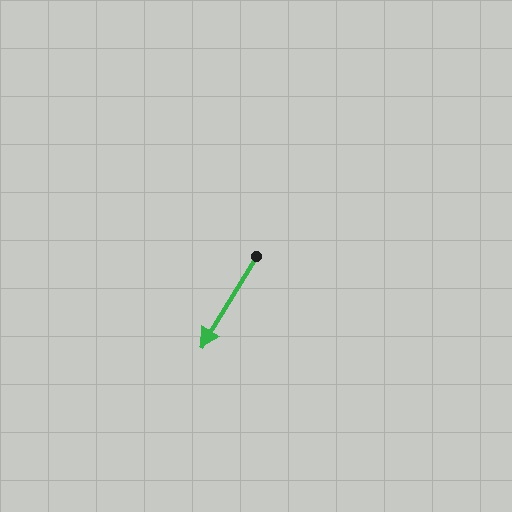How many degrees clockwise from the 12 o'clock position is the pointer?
Approximately 211 degrees.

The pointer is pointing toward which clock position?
Roughly 7 o'clock.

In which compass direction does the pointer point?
Southwest.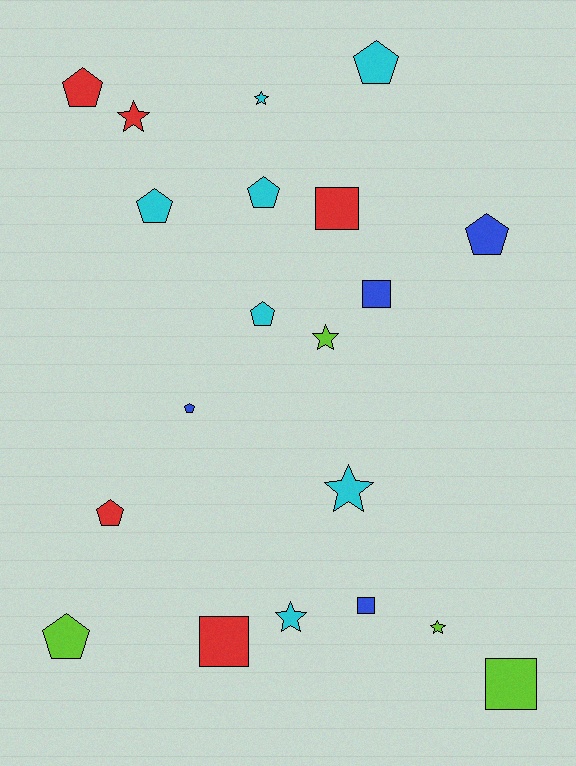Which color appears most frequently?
Cyan, with 7 objects.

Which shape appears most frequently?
Pentagon, with 9 objects.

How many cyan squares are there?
There are no cyan squares.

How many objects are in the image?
There are 20 objects.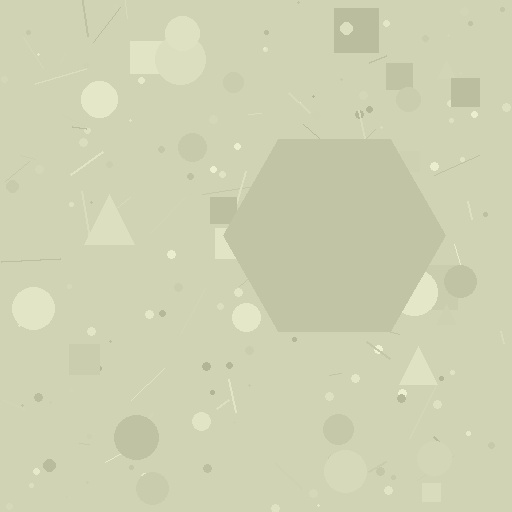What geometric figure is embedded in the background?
A hexagon is embedded in the background.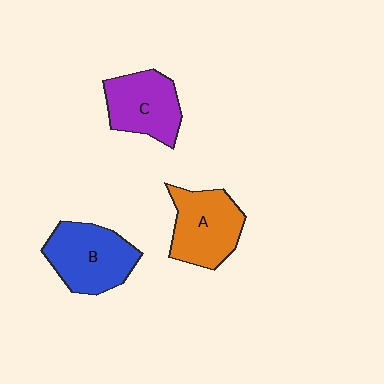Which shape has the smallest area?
Shape C (purple).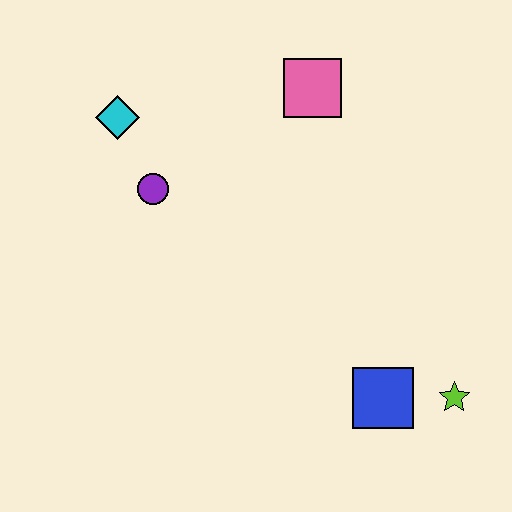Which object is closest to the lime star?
The blue square is closest to the lime star.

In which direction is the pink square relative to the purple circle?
The pink square is to the right of the purple circle.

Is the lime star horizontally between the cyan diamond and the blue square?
No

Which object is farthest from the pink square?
The lime star is farthest from the pink square.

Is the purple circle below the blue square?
No